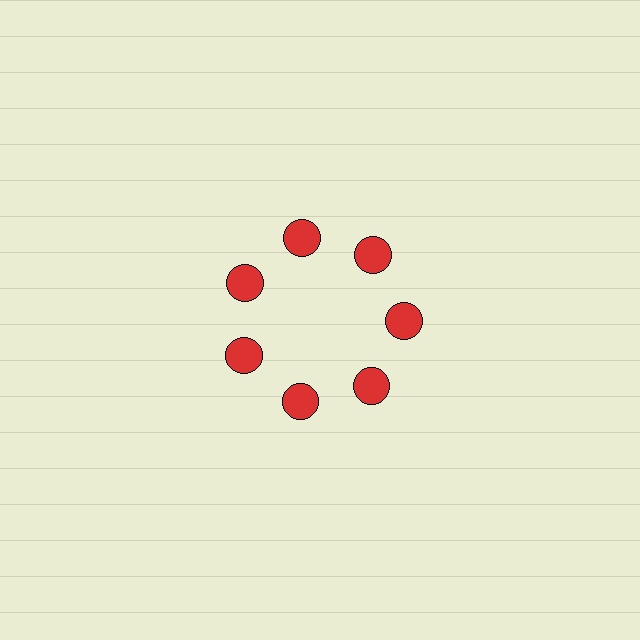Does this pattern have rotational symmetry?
Yes, this pattern has 7-fold rotational symmetry. It looks the same after rotating 51 degrees around the center.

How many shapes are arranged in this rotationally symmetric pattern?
There are 7 shapes, arranged in 7 groups of 1.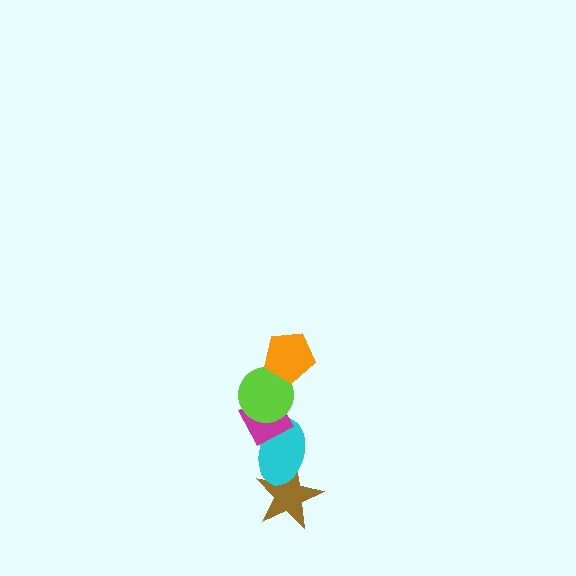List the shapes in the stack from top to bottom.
From top to bottom: the orange pentagon, the lime circle, the magenta diamond, the cyan ellipse, the brown star.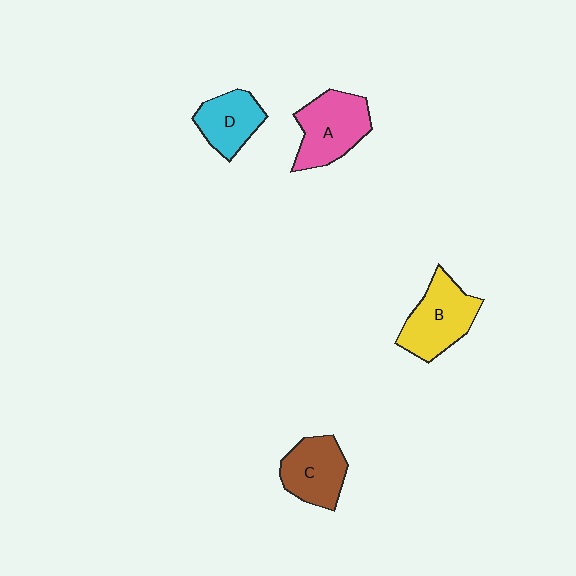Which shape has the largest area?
Shape A (pink).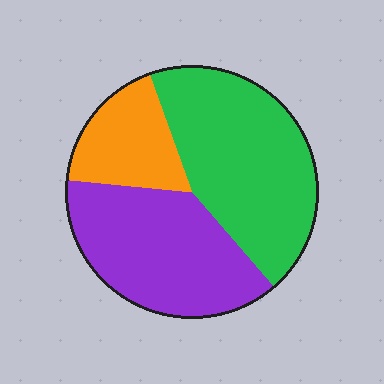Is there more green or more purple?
Green.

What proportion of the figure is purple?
Purple takes up between a quarter and a half of the figure.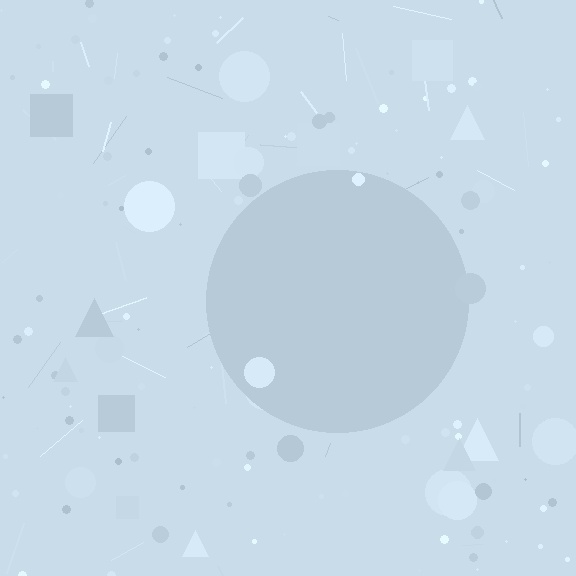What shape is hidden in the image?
A circle is hidden in the image.